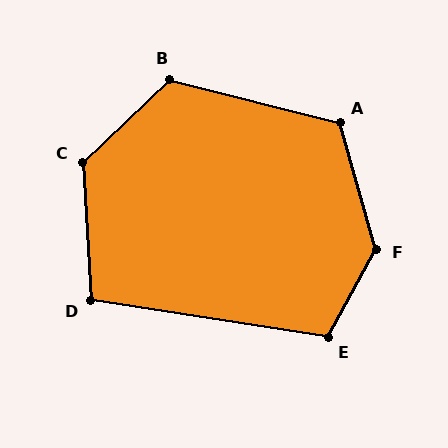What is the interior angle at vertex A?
Approximately 120 degrees (obtuse).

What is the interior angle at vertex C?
Approximately 130 degrees (obtuse).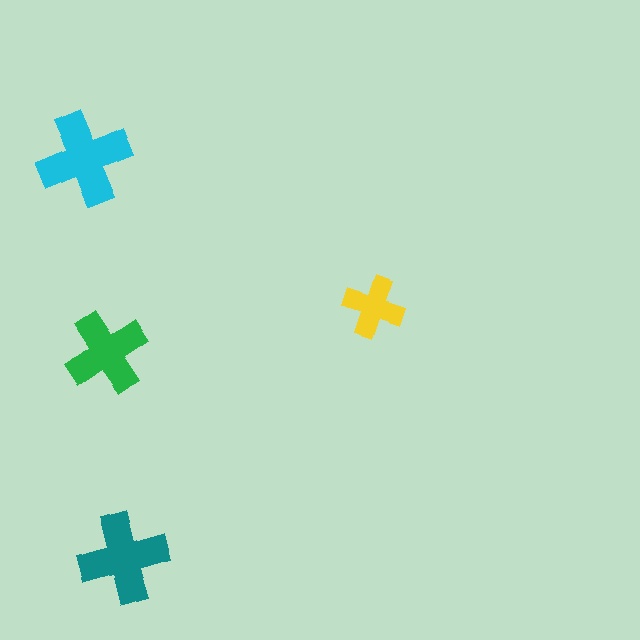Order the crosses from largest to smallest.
the cyan one, the teal one, the green one, the yellow one.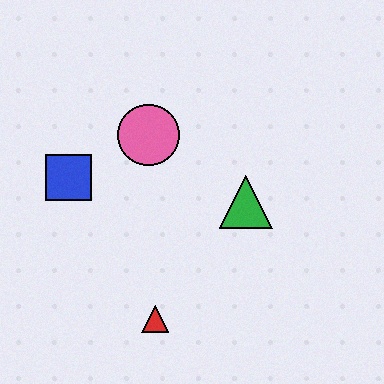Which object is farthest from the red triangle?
The pink circle is farthest from the red triangle.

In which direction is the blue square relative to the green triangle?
The blue square is to the left of the green triangle.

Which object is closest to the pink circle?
The blue square is closest to the pink circle.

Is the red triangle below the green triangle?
Yes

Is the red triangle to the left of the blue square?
No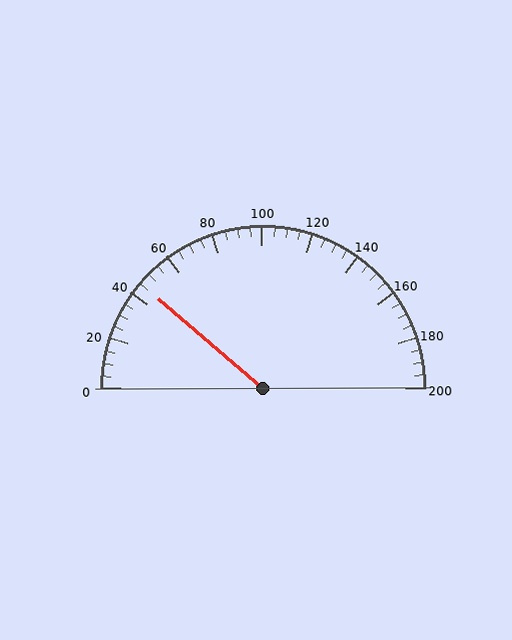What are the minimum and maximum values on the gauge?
The gauge ranges from 0 to 200.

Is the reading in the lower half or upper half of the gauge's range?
The reading is in the lower half of the range (0 to 200).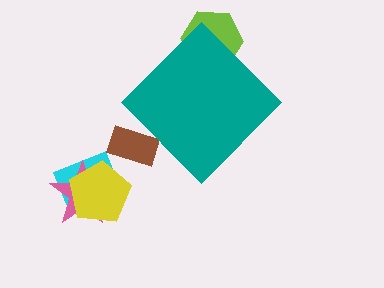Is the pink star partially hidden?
No, the pink star is fully visible.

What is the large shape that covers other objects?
A teal diamond.